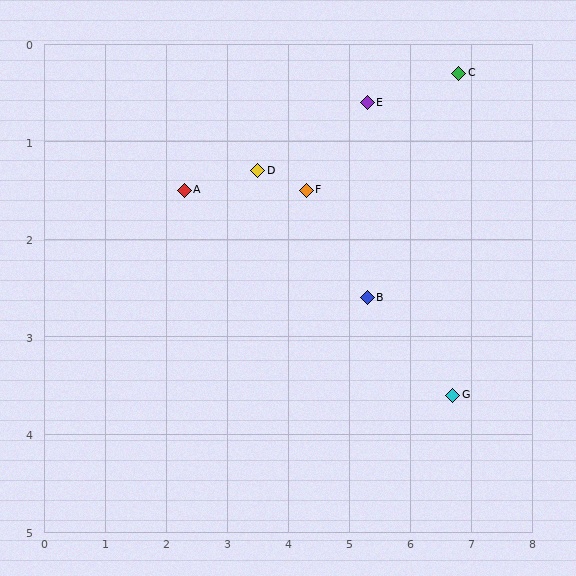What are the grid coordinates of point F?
Point F is at approximately (4.3, 1.5).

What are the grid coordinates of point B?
Point B is at approximately (5.3, 2.6).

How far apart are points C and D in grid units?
Points C and D are about 3.4 grid units apart.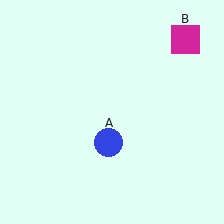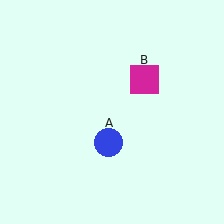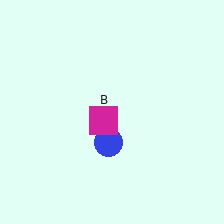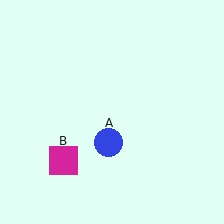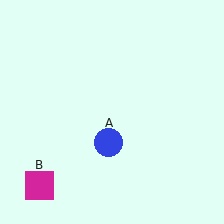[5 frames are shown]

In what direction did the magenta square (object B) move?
The magenta square (object B) moved down and to the left.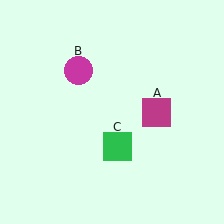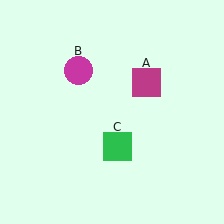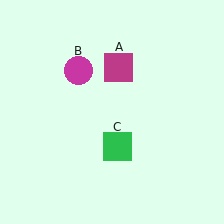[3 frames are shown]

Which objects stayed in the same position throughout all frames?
Magenta circle (object B) and green square (object C) remained stationary.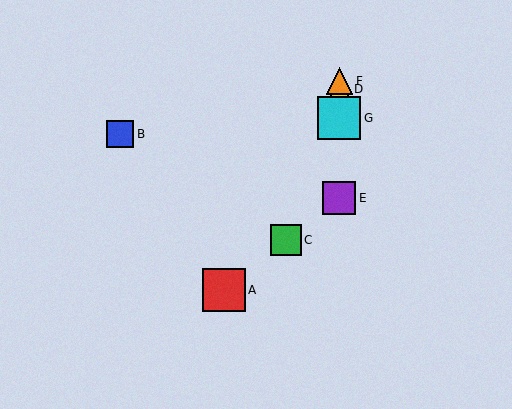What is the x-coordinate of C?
Object C is at x≈286.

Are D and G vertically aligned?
Yes, both are at x≈339.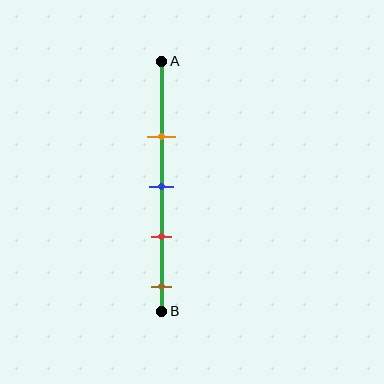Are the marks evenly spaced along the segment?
Yes, the marks are approximately evenly spaced.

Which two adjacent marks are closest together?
The blue and red marks are the closest adjacent pair.